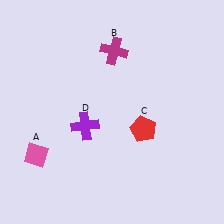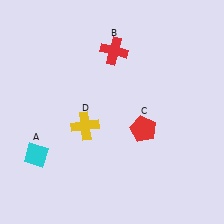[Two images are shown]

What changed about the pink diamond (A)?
In Image 1, A is pink. In Image 2, it changed to cyan.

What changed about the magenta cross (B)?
In Image 1, B is magenta. In Image 2, it changed to red.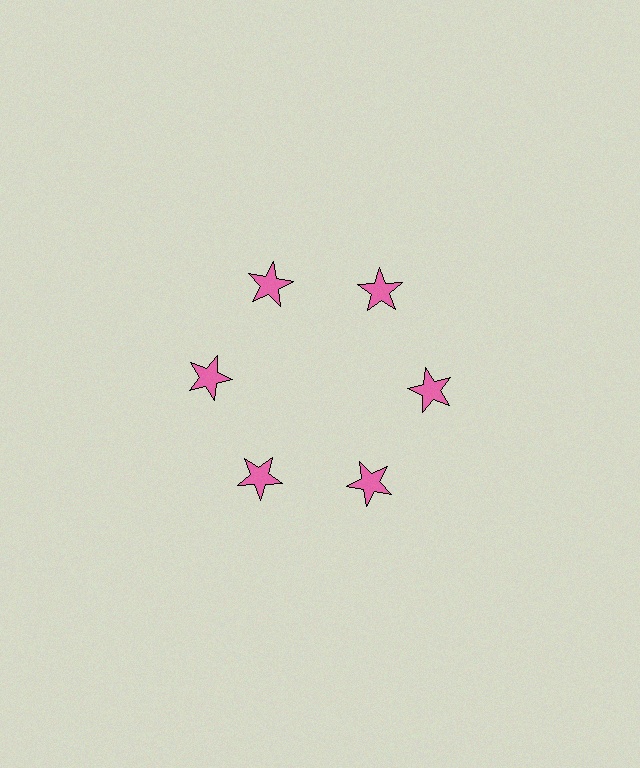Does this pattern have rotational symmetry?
Yes, this pattern has 6-fold rotational symmetry. It looks the same after rotating 60 degrees around the center.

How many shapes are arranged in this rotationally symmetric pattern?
There are 6 shapes, arranged in 6 groups of 1.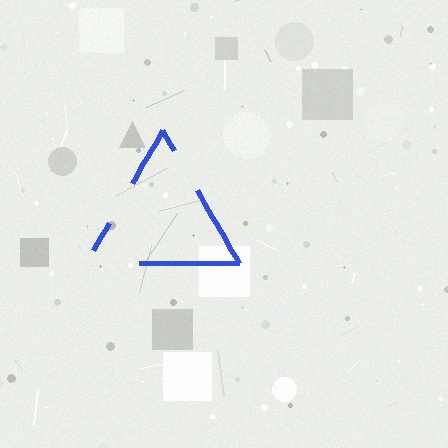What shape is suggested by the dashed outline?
The dashed outline suggests a triangle.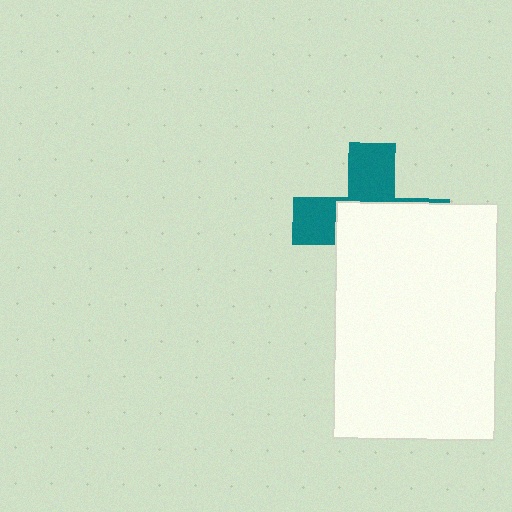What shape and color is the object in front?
The object in front is a white rectangle.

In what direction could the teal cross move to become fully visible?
The teal cross could move up. That would shift it out from behind the white rectangle entirely.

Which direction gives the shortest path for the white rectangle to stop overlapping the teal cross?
Moving down gives the shortest separation.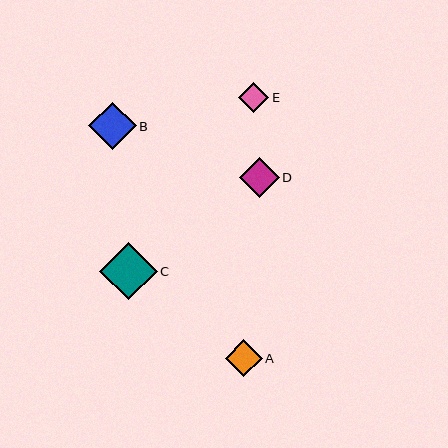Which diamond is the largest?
Diamond C is the largest with a size of approximately 58 pixels.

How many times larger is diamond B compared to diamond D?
Diamond B is approximately 1.2 times the size of diamond D.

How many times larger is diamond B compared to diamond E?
Diamond B is approximately 1.5 times the size of diamond E.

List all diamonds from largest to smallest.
From largest to smallest: C, B, D, A, E.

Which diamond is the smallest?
Diamond E is the smallest with a size of approximately 31 pixels.